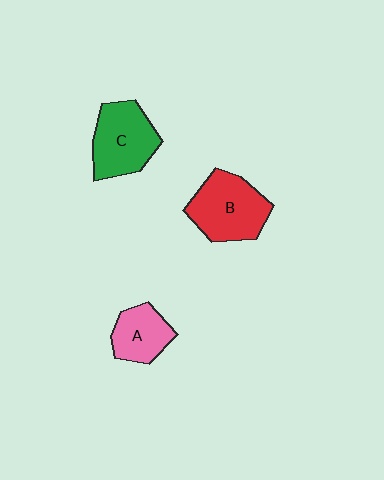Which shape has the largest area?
Shape B (red).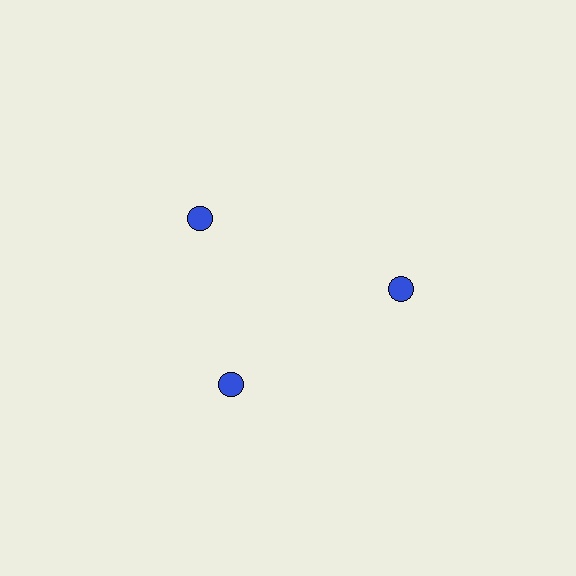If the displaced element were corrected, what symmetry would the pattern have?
It would have 3-fold rotational symmetry — the pattern would map onto itself every 120 degrees.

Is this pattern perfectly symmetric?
No. The 3 blue circles are arranged in a ring, but one element near the 11 o'clock position is rotated out of alignment along the ring, breaking the 3-fold rotational symmetry.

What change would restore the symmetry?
The symmetry would be restored by rotating it back into even spacing with its neighbors so that all 3 circles sit at equal angles and equal distance from the center.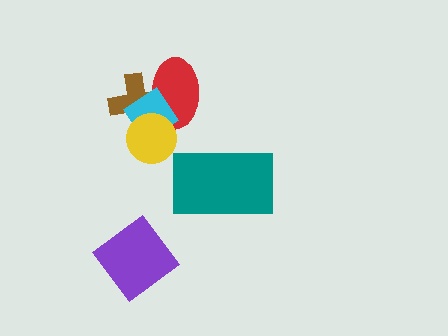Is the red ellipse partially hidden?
Yes, it is partially covered by another shape.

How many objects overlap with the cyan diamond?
3 objects overlap with the cyan diamond.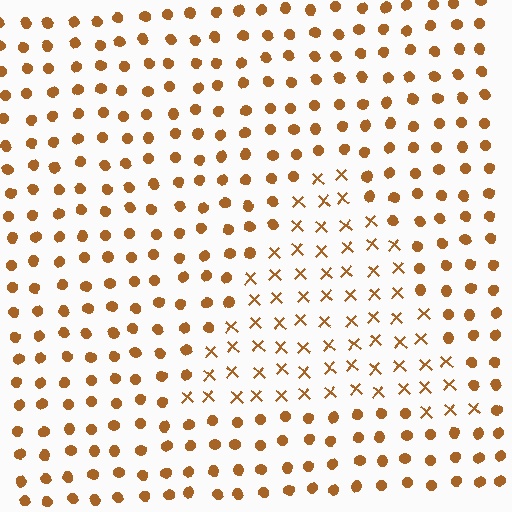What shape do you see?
I see a triangle.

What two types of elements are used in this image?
The image uses X marks inside the triangle region and circles outside it.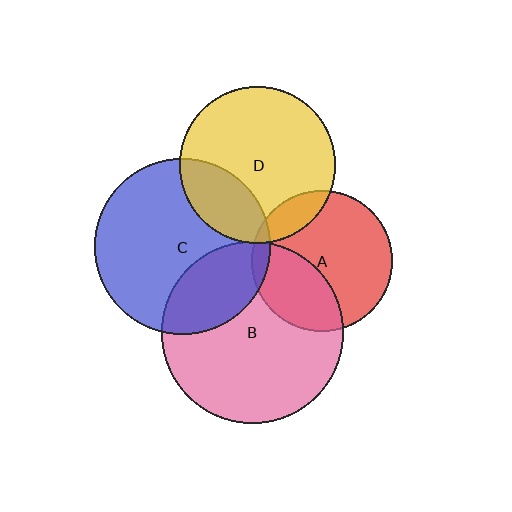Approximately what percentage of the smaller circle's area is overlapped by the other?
Approximately 25%.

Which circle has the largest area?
Circle B (pink).